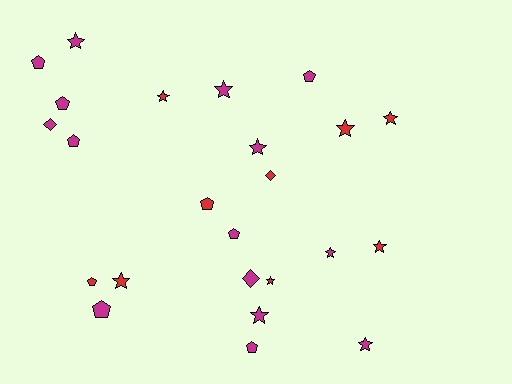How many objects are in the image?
There are 24 objects.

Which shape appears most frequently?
Star, with 12 objects.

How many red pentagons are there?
There are 2 red pentagons.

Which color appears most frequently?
Magenta, with 15 objects.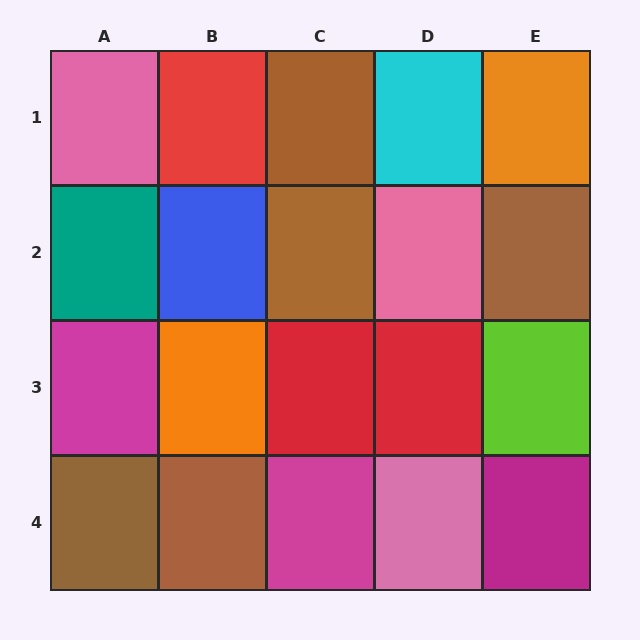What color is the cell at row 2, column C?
Brown.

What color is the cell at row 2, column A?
Teal.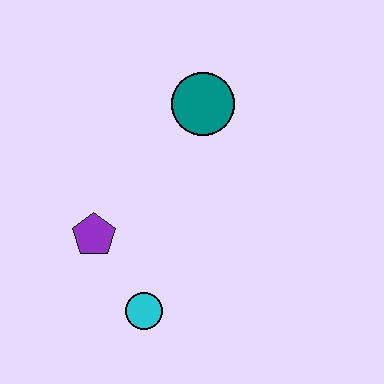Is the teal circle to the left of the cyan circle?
No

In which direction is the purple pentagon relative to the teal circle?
The purple pentagon is below the teal circle.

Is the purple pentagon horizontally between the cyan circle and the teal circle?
No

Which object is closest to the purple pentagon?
The cyan circle is closest to the purple pentagon.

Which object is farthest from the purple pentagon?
The teal circle is farthest from the purple pentagon.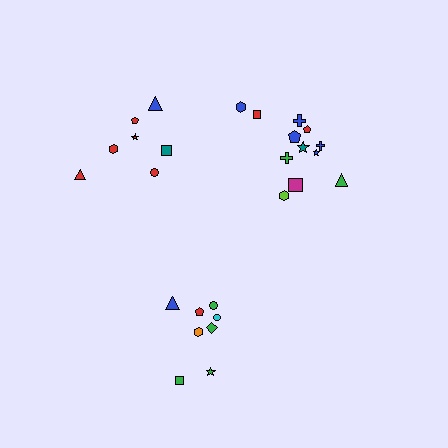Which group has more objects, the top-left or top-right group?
The top-right group.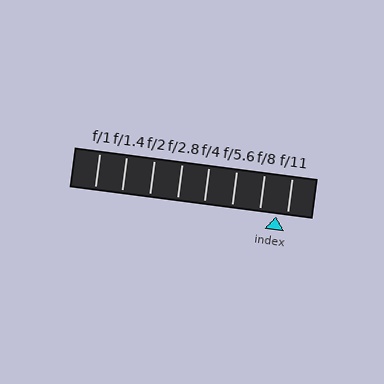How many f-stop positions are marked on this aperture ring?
There are 8 f-stop positions marked.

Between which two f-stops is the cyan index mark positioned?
The index mark is between f/8 and f/11.